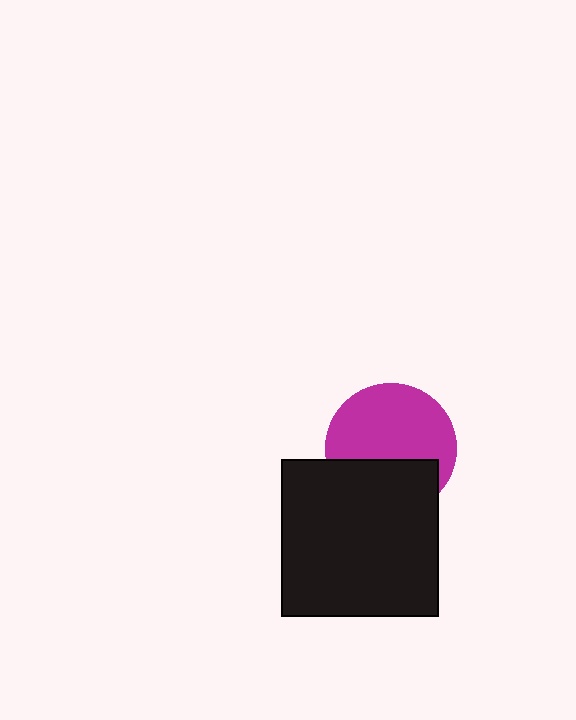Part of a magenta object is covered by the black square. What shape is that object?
It is a circle.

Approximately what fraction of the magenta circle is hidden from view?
Roughly 37% of the magenta circle is hidden behind the black square.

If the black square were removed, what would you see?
You would see the complete magenta circle.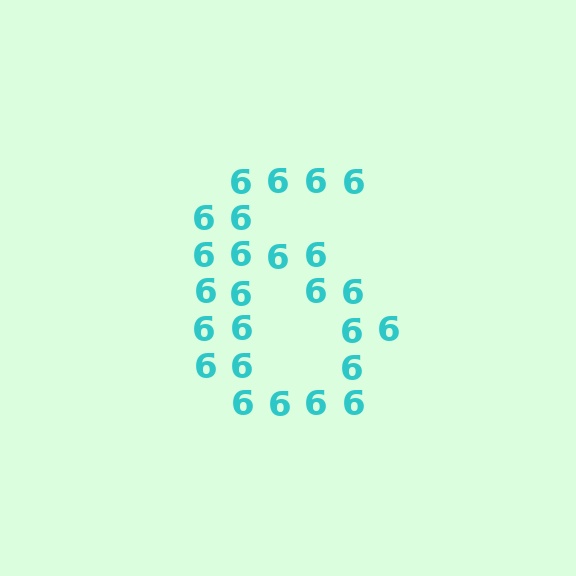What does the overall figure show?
The overall figure shows the digit 6.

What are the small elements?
The small elements are digit 6's.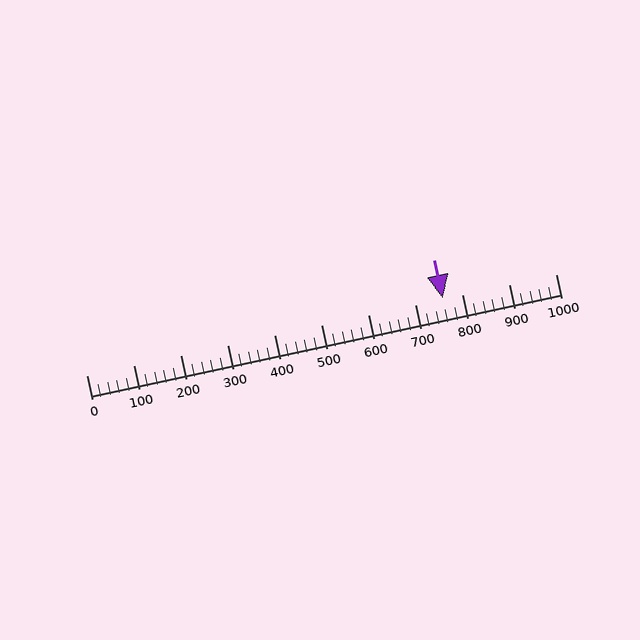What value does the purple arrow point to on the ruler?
The purple arrow points to approximately 758.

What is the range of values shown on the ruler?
The ruler shows values from 0 to 1000.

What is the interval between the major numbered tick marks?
The major tick marks are spaced 100 units apart.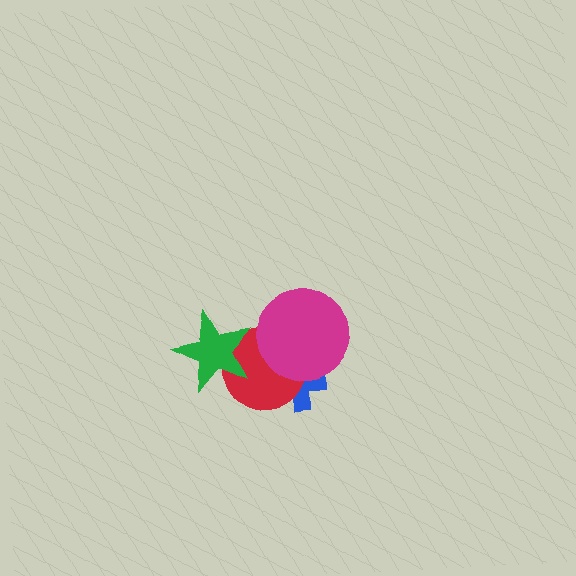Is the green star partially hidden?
No, no other shape covers it.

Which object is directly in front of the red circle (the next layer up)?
The magenta circle is directly in front of the red circle.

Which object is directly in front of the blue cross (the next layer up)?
The red circle is directly in front of the blue cross.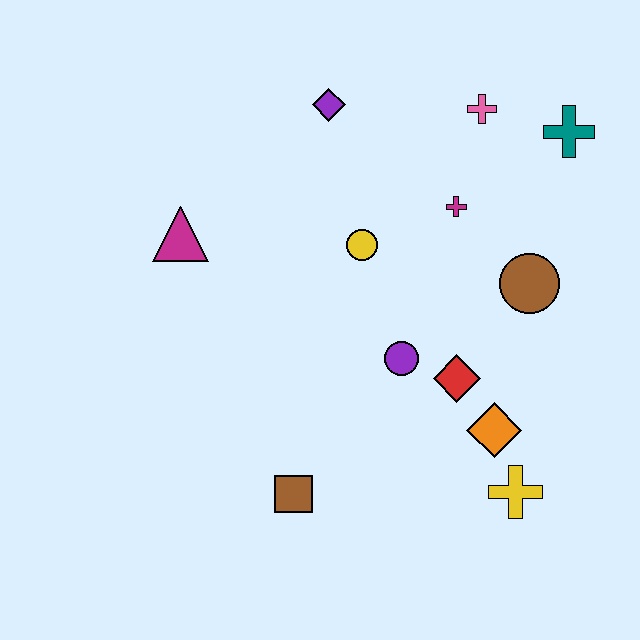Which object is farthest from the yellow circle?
The yellow cross is farthest from the yellow circle.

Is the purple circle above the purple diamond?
No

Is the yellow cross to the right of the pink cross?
Yes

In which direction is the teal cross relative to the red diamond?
The teal cross is above the red diamond.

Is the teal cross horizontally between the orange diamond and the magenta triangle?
No